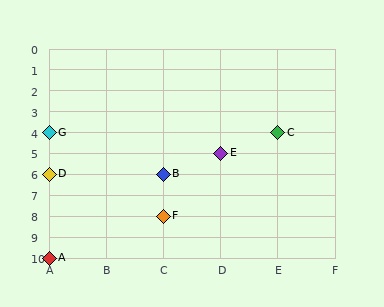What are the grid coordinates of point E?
Point E is at grid coordinates (D, 5).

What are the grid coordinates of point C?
Point C is at grid coordinates (E, 4).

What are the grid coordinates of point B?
Point B is at grid coordinates (C, 6).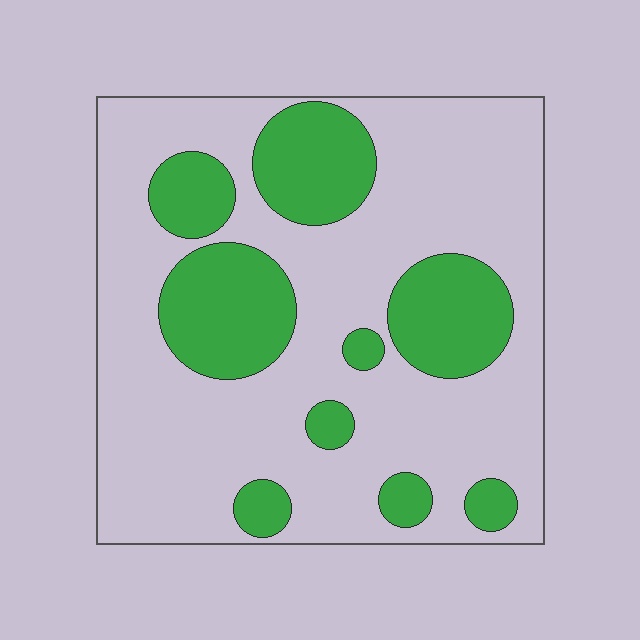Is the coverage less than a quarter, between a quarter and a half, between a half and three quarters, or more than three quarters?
Between a quarter and a half.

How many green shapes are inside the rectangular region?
9.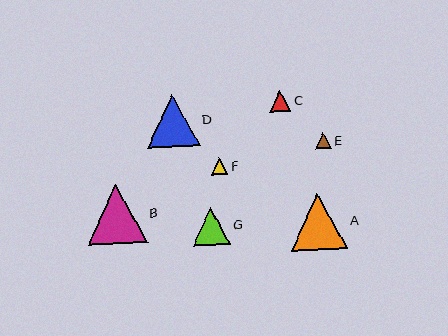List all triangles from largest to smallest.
From largest to smallest: B, A, D, G, C, F, E.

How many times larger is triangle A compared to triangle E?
Triangle A is approximately 3.6 times the size of triangle E.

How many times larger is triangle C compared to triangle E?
Triangle C is approximately 1.3 times the size of triangle E.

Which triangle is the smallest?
Triangle E is the smallest with a size of approximately 16 pixels.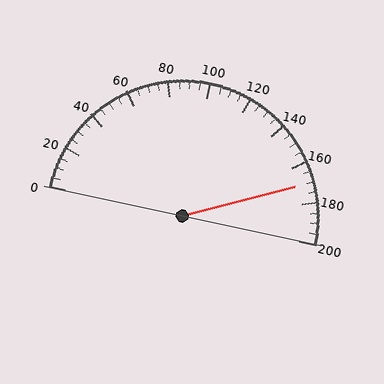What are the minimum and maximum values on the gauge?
The gauge ranges from 0 to 200.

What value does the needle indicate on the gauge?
The needle indicates approximately 170.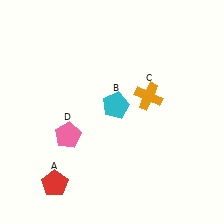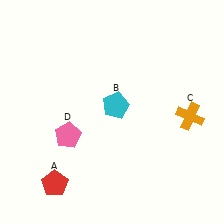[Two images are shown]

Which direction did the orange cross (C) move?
The orange cross (C) moved right.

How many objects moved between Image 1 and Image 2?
1 object moved between the two images.